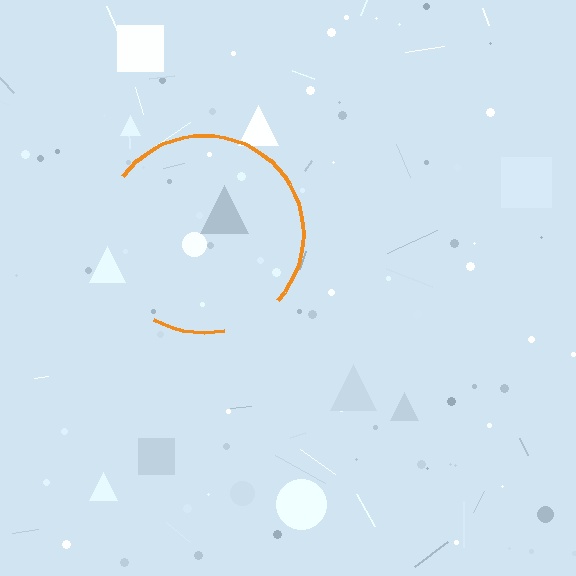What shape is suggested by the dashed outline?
The dashed outline suggests a circle.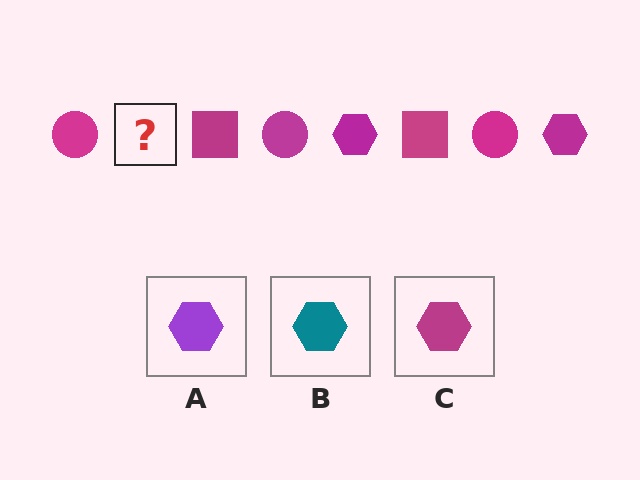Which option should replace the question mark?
Option C.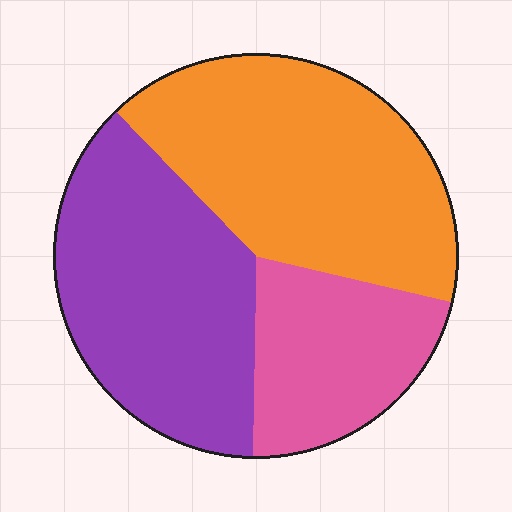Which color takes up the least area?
Pink, at roughly 20%.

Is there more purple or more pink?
Purple.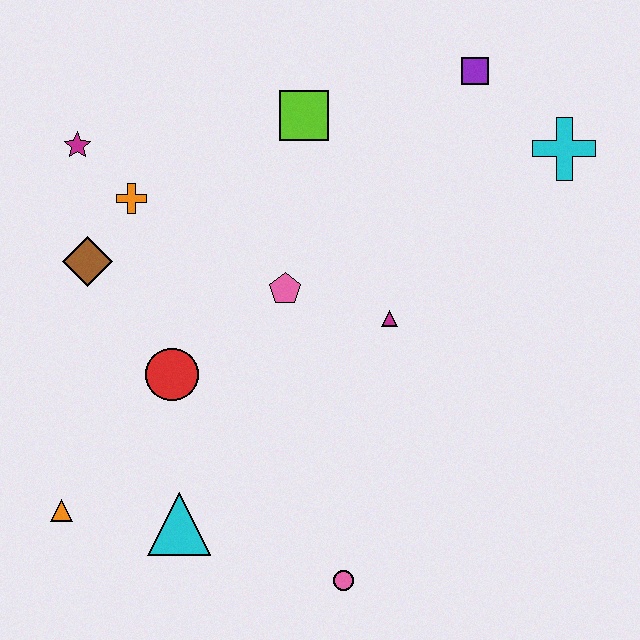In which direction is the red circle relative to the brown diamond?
The red circle is below the brown diamond.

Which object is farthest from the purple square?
The orange triangle is farthest from the purple square.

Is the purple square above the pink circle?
Yes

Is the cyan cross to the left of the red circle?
No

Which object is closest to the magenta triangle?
The pink pentagon is closest to the magenta triangle.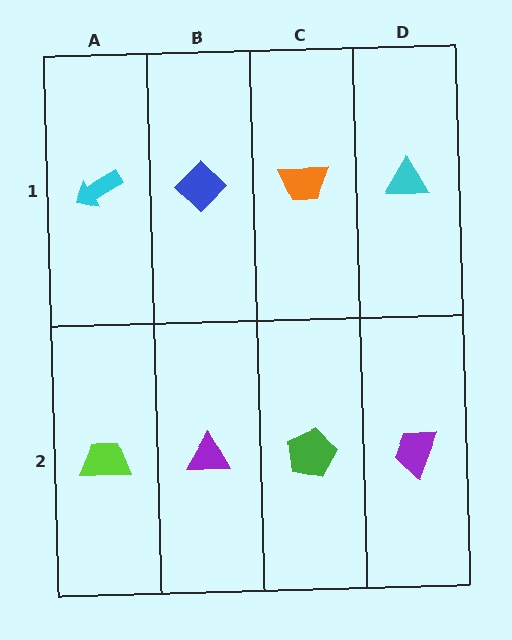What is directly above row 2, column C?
An orange trapezoid.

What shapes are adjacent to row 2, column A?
A cyan arrow (row 1, column A), a purple triangle (row 2, column B).